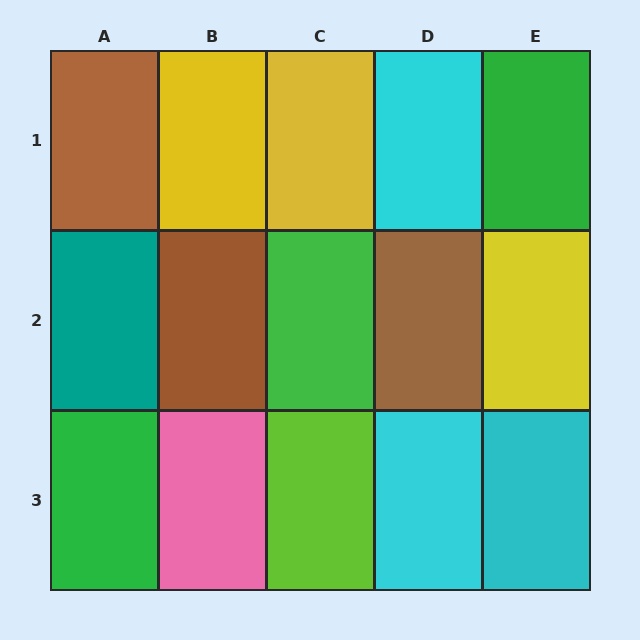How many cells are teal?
1 cell is teal.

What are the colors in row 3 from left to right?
Green, pink, lime, cyan, cyan.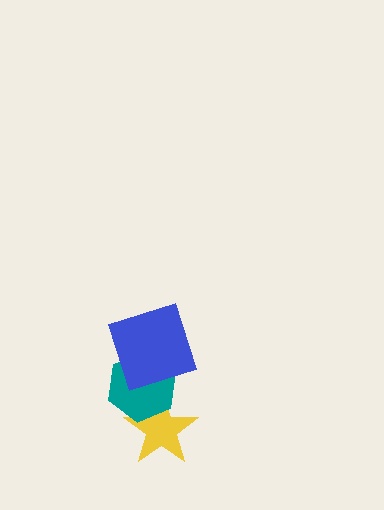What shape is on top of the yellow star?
The teal hexagon is on top of the yellow star.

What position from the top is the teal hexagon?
The teal hexagon is 2nd from the top.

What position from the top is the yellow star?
The yellow star is 3rd from the top.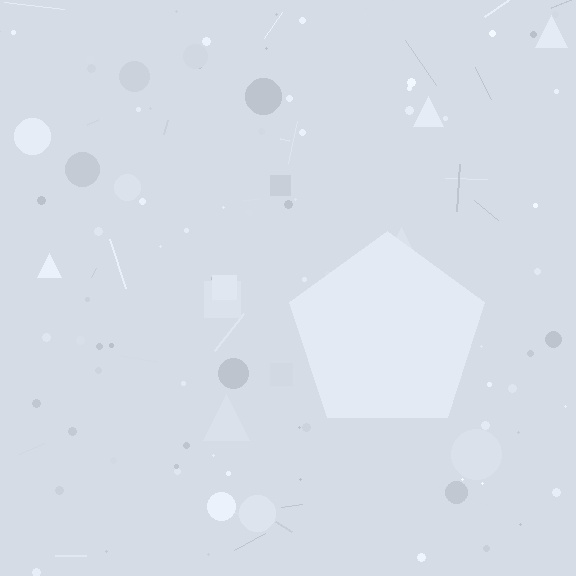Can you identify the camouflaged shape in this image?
The camouflaged shape is a pentagon.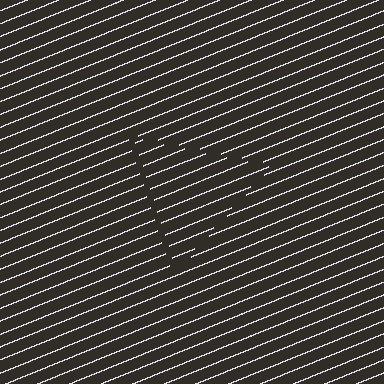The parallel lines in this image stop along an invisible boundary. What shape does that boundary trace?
An illusory triangle. The interior of the shape contains the same grating, shifted by half a period — the contour is defined by the phase discontinuity where line-ends from the inner and outer gratings abut.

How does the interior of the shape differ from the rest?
The interior of the shape contains the same grating, shifted by half a period — the contour is defined by the phase discontinuity where line-ends from the inner and outer gratings abut.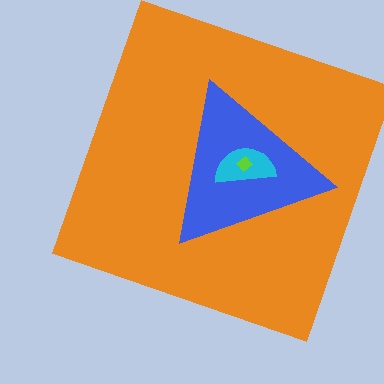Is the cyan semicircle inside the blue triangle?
Yes.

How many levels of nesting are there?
4.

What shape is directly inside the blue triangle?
The cyan semicircle.